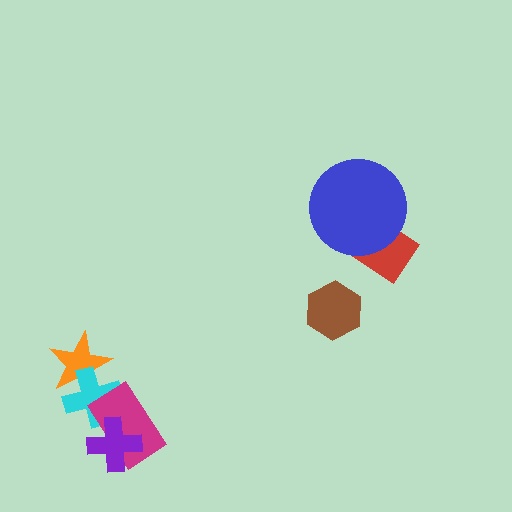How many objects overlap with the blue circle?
1 object overlaps with the blue circle.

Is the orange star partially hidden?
Yes, it is partially covered by another shape.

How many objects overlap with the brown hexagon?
0 objects overlap with the brown hexagon.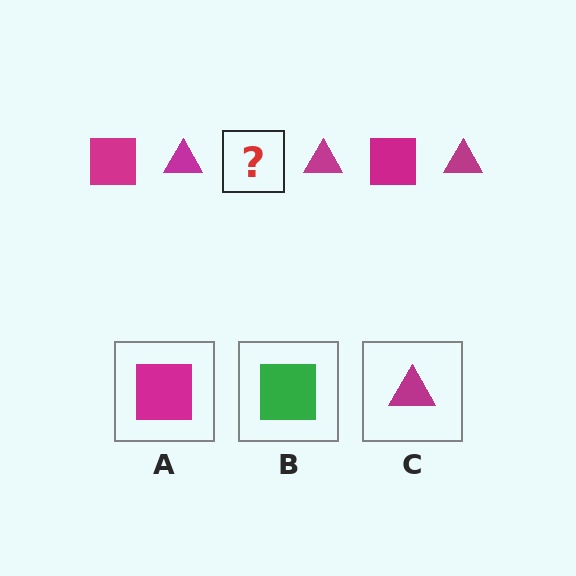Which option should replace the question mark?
Option A.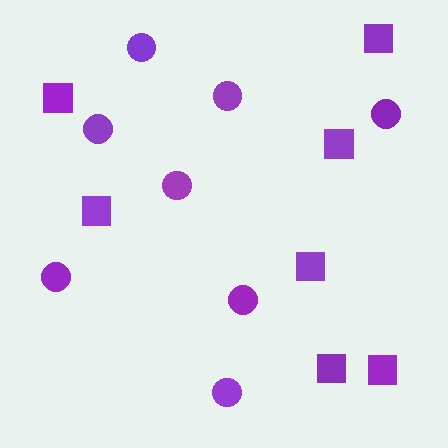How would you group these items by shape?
There are 2 groups: one group of circles (8) and one group of squares (7).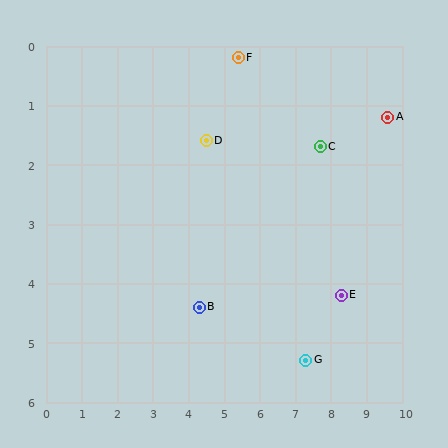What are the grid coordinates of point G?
Point G is at approximately (7.3, 5.3).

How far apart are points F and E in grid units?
Points F and E are about 4.9 grid units apart.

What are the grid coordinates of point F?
Point F is at approximately (5.4, 0.2).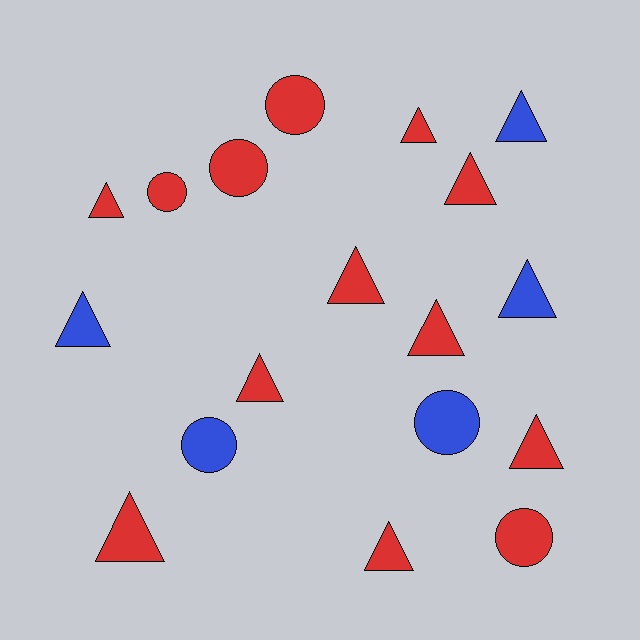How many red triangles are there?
There are 9 red triangles.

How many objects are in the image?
There are 18 objects.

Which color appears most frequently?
Red, with 13 objects.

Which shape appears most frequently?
Triangle, with 12 objects.